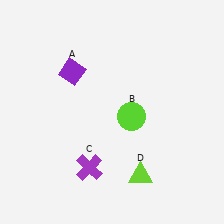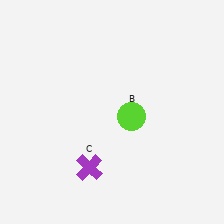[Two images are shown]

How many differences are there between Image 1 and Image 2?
There are 2 differences between the two images.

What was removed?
The lime triangle (D), the purple diamond (A) were removed in Image 2.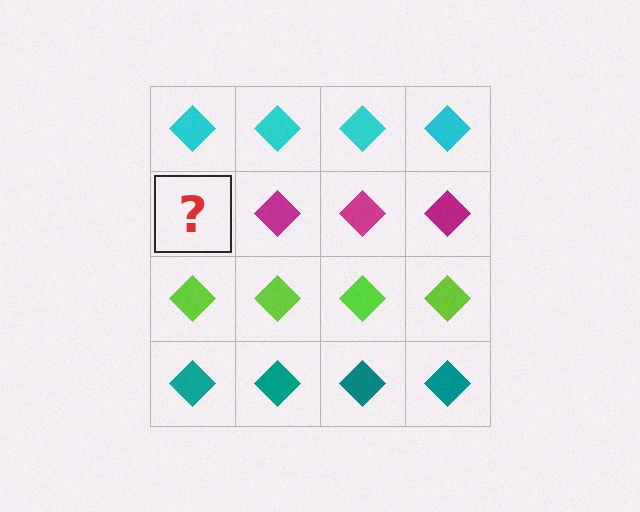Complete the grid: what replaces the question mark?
The question mark should be replaced with a magenta diamond.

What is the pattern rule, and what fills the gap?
The rule is that each row has a consistent color. The gap should be filled with a magenta diamond.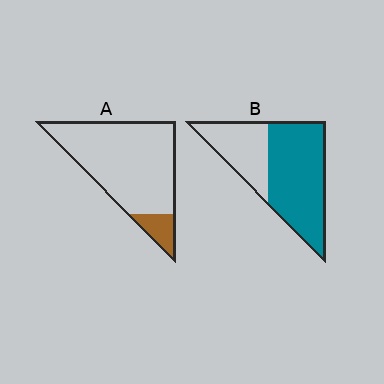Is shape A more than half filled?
No.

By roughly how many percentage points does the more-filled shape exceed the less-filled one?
By roughly 55 percentage points (B over A).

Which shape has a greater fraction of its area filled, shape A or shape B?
Shape B.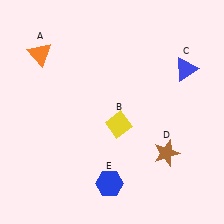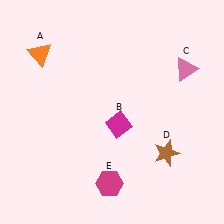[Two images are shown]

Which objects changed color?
B changed from yellow to magenta. C changed from blue to pink. E changed from blue to magenta.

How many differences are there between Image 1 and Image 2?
There are 3 differences between the two images.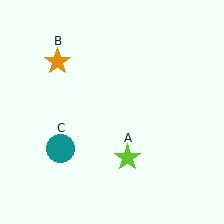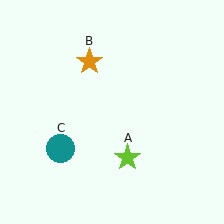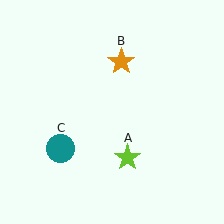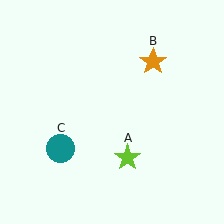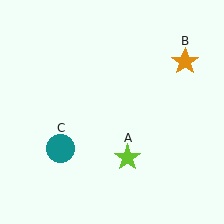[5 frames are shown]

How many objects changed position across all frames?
1 object changed position: orange star (object B).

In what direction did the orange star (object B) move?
The orange star (object B) moved right.